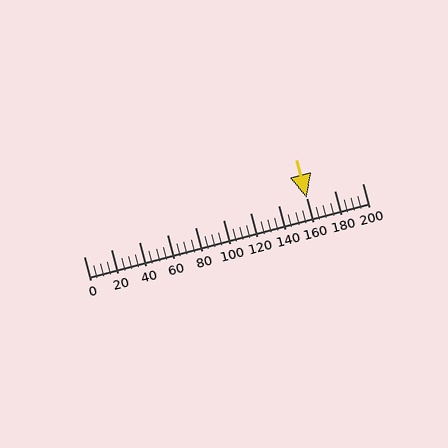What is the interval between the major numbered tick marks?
The major tick marks are spaced 20 units apart.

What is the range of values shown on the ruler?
The ruler shows values from 0 to 200.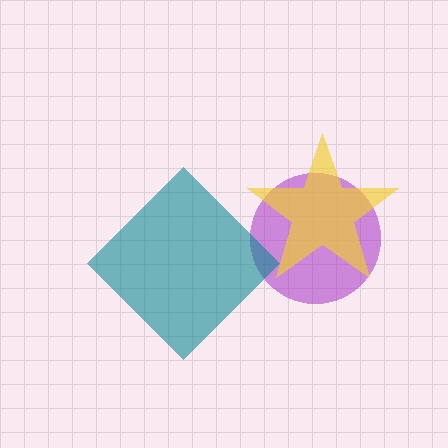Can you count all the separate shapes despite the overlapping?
Yes, there are 3 separate shapes.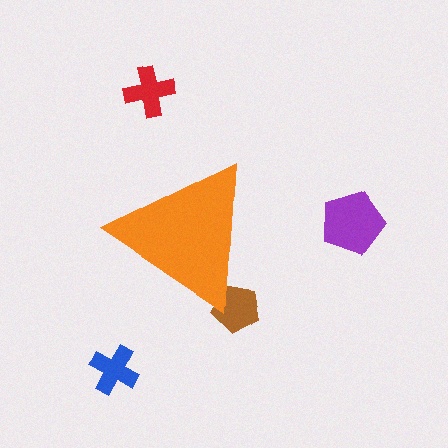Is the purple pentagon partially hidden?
No, the purple pentagon is fully visible.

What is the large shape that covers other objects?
An orange triangle.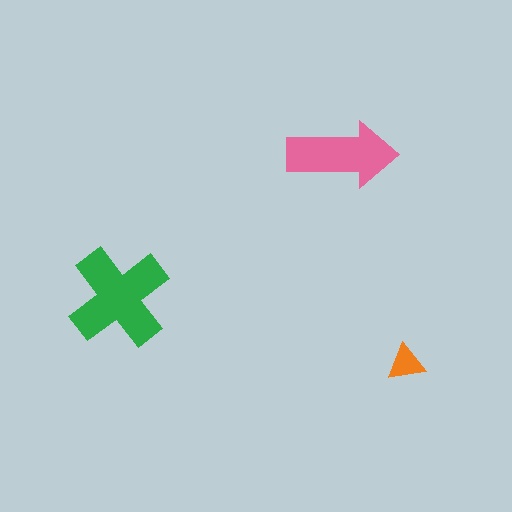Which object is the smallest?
The orange triangle.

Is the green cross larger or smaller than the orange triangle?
Larger.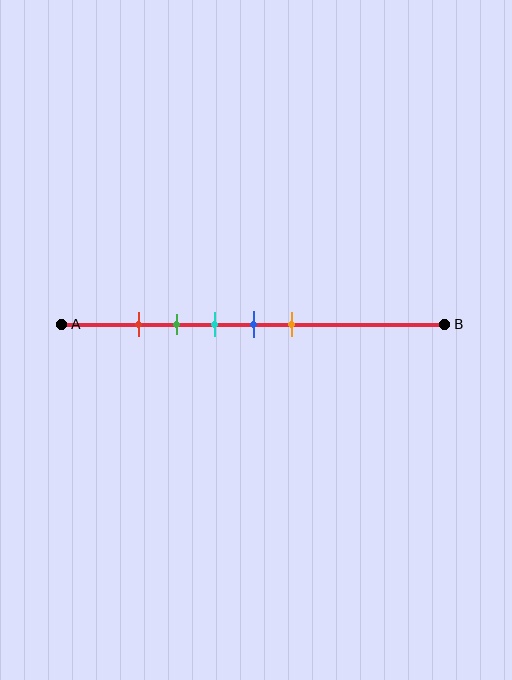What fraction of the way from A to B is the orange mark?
The orange mark is approximately 60% (0.6) of the way from A to B.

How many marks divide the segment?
There are 5 marks dividing the segment.